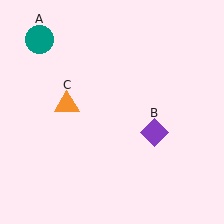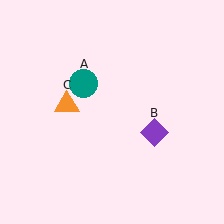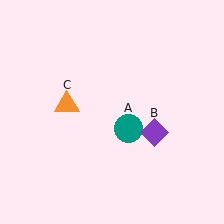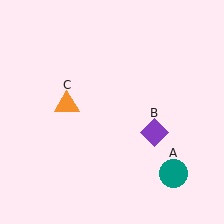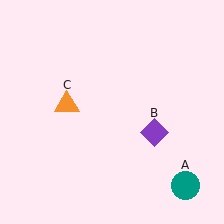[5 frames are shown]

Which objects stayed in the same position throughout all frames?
Purple diamond (object B) and orange triangle (object C) remained stationary.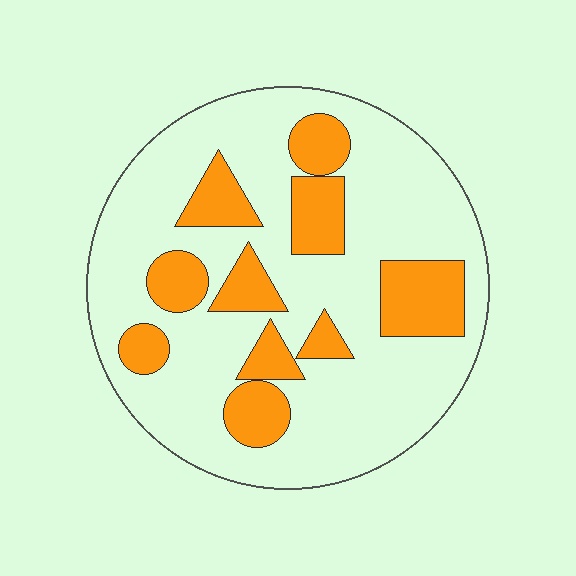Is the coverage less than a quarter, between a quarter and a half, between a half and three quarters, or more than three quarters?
Between a quarter and a half.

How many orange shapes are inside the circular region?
10.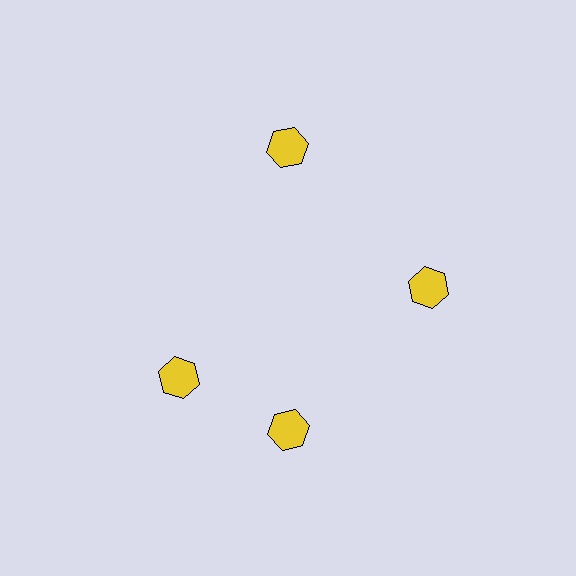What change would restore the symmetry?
The symmetry would be restored by rotating it back into even spacing with its neighbors so that all 4 hexagons sit at equal angles and equal distance from the center.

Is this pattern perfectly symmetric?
No. The 4 yellow hexagons are arranged in a ring, but one element near the 9 o'clock position is rotated out of alignment along the ring, breaking the 4-fold rotational symmetry.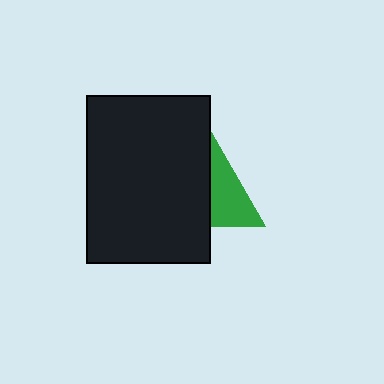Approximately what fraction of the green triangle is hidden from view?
Roughly 65% of the green triangle is hidden behind the black rectangle.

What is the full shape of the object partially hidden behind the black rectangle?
The partially hidden object is a green triangle.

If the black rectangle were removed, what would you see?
You would see the complete green triangle.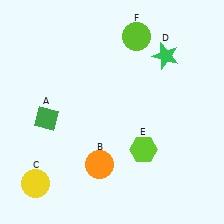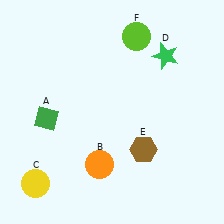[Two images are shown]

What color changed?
The hexagon (E) changed from lime in Image 1 to brown in Image 2.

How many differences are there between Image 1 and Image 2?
There is 1 difference between the two images.